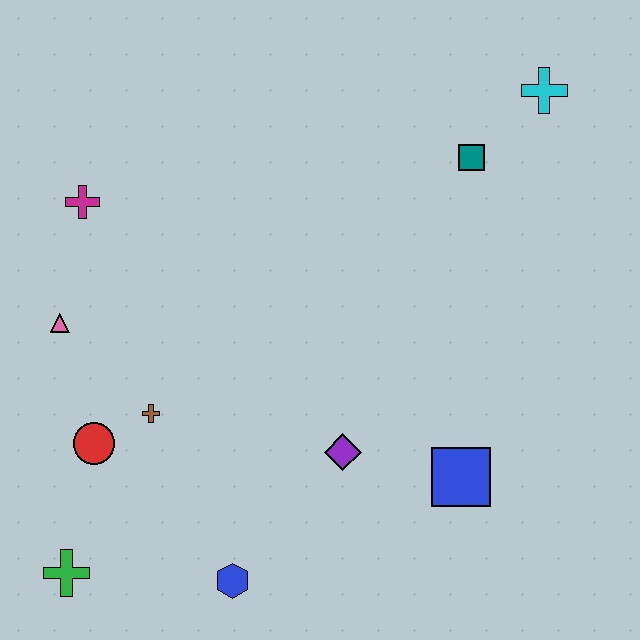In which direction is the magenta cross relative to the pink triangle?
The magenta cross is above the pink triangle.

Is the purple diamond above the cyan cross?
No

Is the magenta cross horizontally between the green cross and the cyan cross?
Yes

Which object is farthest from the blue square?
The magenta cross is farthest from the blue square.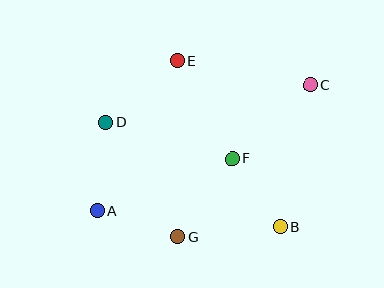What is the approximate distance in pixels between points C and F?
The distance between C and F is approximately 107 pixels.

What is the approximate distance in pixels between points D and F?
The distance between D and F is approximately 132 pixels.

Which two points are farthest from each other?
Points A and C are farthest from each other.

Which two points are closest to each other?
Points B and F are closest to each other.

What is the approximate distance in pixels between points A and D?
The distance between A and D is approximately 89 pixels.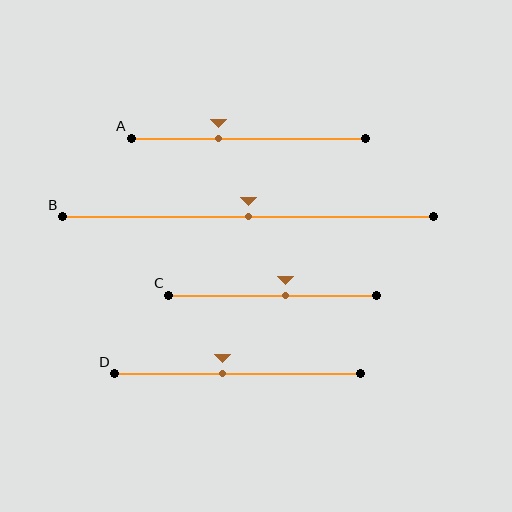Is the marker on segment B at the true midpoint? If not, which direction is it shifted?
Yes, the marker on segment B is at the true midpoint.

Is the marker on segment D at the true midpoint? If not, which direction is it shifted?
No, the marker on segment D is shifted to the left by about 6% of the segment length.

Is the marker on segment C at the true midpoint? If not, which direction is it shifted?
No, the marker on segment C is shifted to the right by about 6% of the segment length.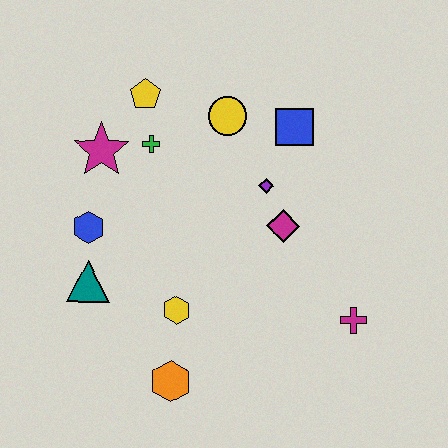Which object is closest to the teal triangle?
The blue hexagon is closest to the teal triangle.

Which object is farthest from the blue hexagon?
The magenta cross is farthest from the blue hexagon.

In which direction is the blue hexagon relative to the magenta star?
The blue hexagon is below the magenta star.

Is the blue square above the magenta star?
Yes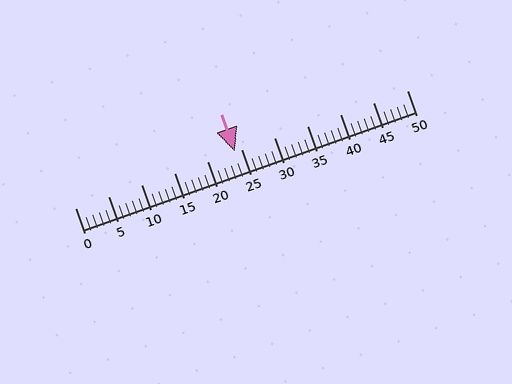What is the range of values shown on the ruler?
The ruler shows values from 0 to 50.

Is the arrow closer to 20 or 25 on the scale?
The arrow is closer to 25.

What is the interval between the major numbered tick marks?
The major tick marks are spaced 5 units apart.